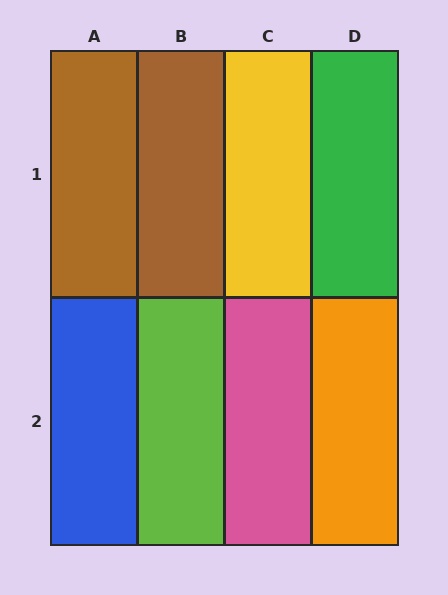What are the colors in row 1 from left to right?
Brown, brown, yellow, green.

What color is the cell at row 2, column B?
Lime.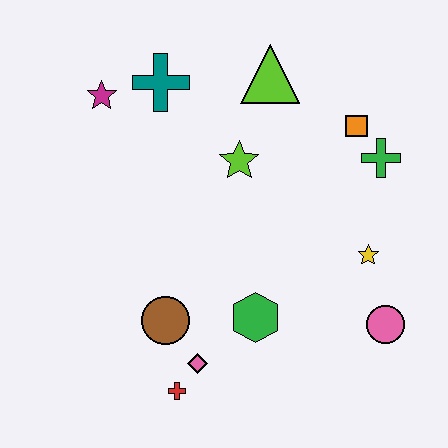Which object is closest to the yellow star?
The pink circle is closest to the yellow star.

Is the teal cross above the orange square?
Yes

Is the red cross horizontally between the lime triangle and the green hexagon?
No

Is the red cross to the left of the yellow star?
Yes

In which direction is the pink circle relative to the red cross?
The pink circle is to the right of the red cross.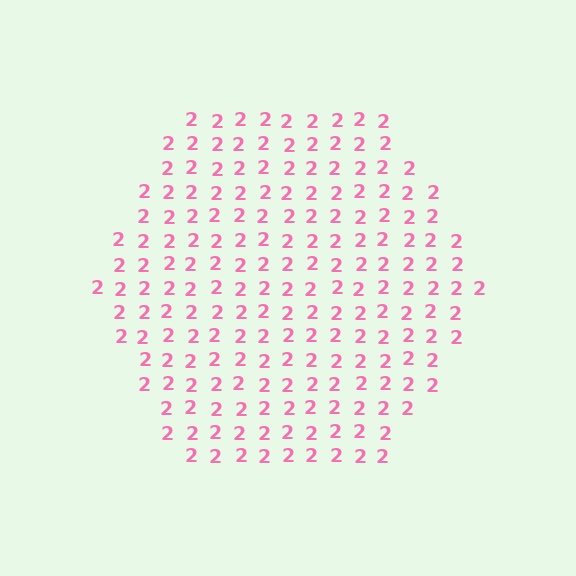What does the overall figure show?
The overall figure shows a hexagon.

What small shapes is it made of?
It is made of small digit 2's.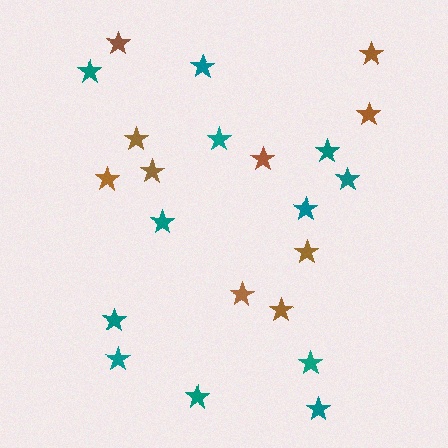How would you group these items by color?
There are 2 groups: one group of teal stars (12) and one group of brown stars (10).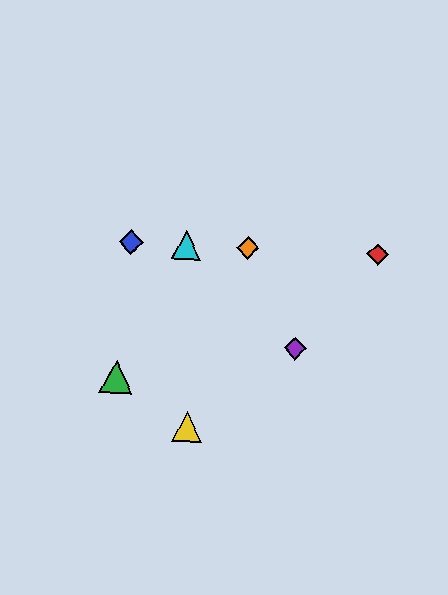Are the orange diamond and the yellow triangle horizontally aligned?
No, the orange diamond is at y≈248 and the yellow triangle is at y≈427.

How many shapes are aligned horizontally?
4 shapes (the red diamond, the blue diamond, the orange diamond, the cyan triangle) are aligned horizontally.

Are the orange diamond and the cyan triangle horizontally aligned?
Yes, both are at y≈248.